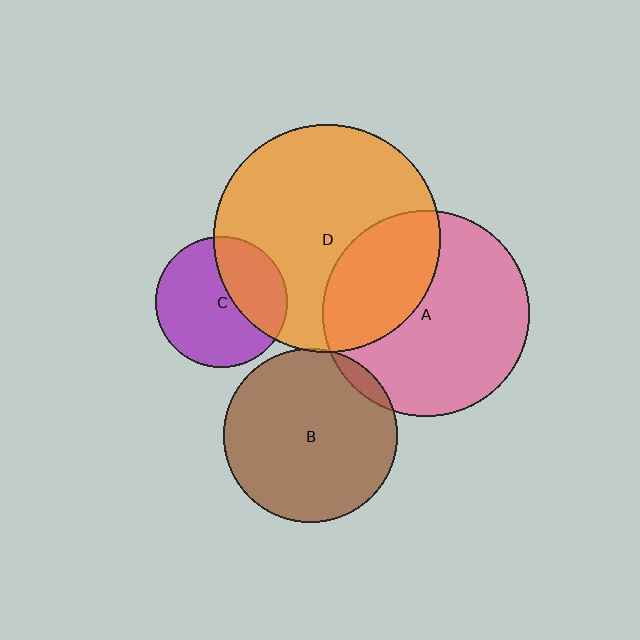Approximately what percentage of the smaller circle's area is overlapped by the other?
Approximately 35%.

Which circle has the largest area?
Circle D (orange).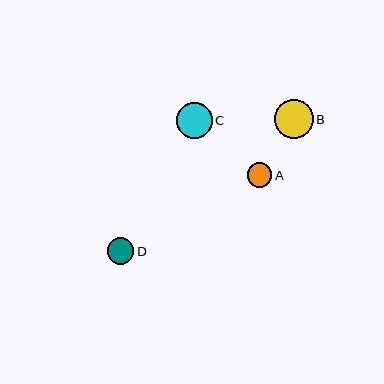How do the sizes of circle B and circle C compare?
Circle B and circle C are approximately the same size.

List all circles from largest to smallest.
From largest to smallest: B, C, D, A.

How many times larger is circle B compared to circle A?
Circle B is approximately 1.6 times the size of circle A.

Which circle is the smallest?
Circle A is the smallest with a size of approximately 24 pixels.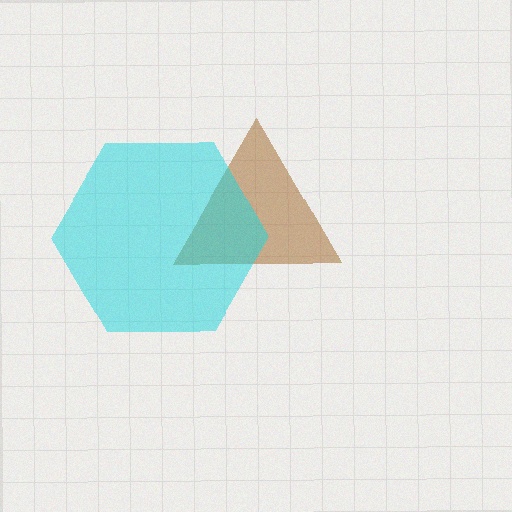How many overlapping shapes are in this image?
There are 2 overlapping shapes in the image.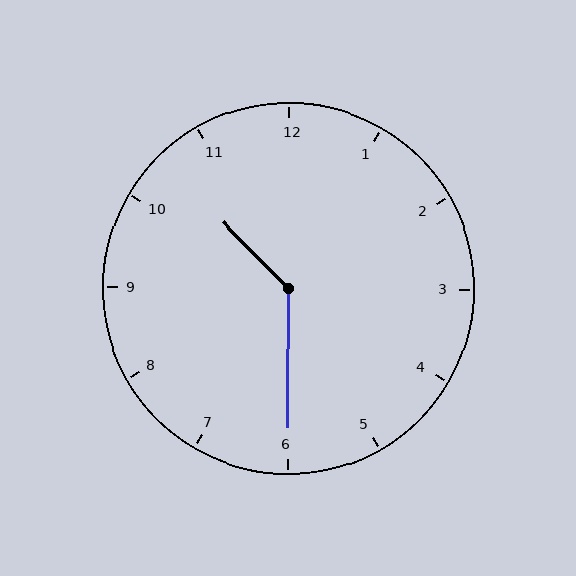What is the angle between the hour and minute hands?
Approximately 135 degrees.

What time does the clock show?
10:30.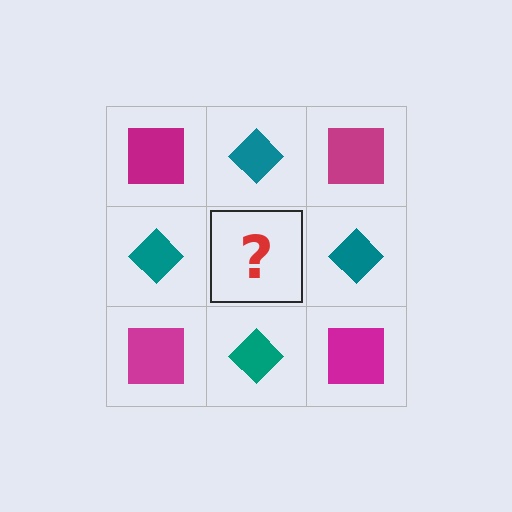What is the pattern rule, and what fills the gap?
The rule is that it alternates magenta square and teal diamond in a checkerboard pattern. The gap should be filled with a magenta square.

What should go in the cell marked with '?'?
The missing cell should contain a magenta square.